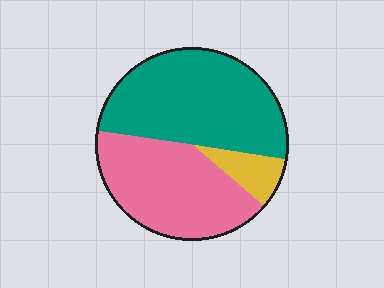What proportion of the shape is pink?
Pink takes up between a third and a half of the shape.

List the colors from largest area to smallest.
From largest to smallest: teal, pink, yellow.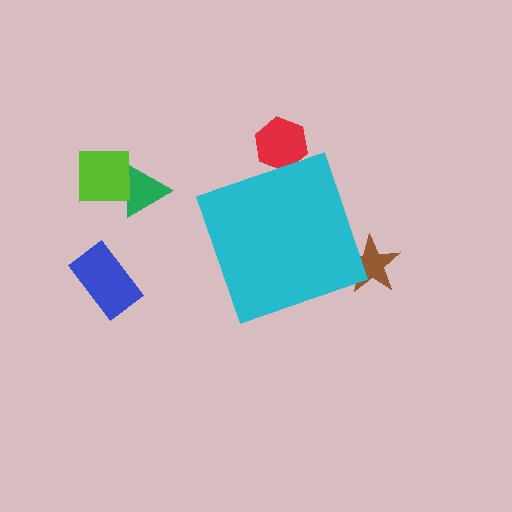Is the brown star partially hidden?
Yes, the brown star is partially hidden behind the cyan diamond.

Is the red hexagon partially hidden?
Yes, the red hexagon is partially hidden behind the cyan diamond.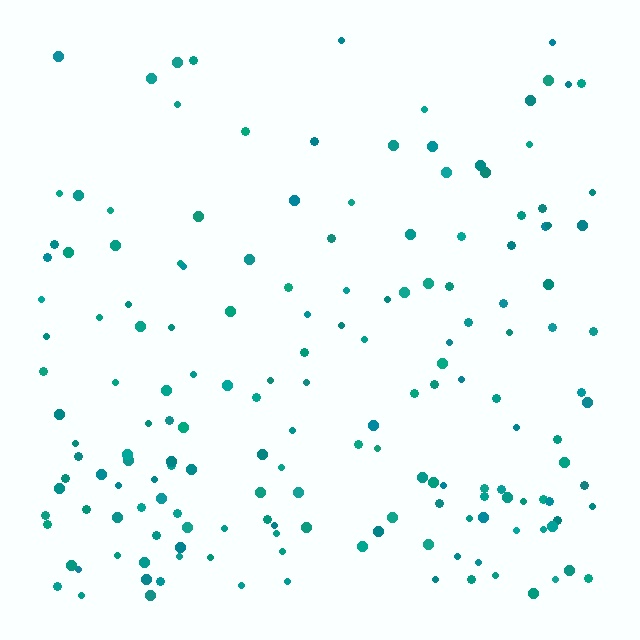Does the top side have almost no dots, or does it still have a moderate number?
Still a moderate number, just noticeably fewer than the bottom.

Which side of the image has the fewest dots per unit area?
The top.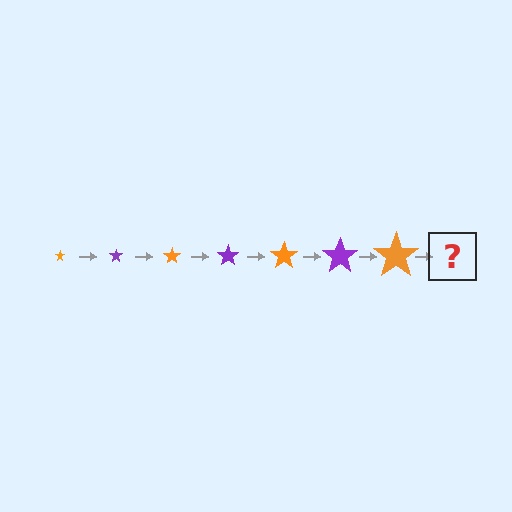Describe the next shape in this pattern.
It should be a purple star, larger than the previous one.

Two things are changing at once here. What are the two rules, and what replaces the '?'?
The two rules are that the star grows larger each step and the color cycles through orange and purple. The '?' should be a purple star, larger than the previous one.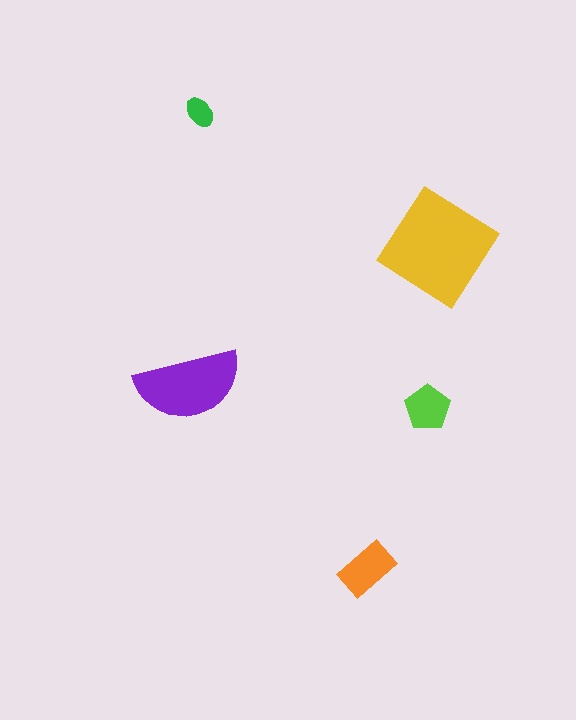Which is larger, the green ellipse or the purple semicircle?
The purple semicircle.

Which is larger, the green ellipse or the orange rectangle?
The orange rectangle.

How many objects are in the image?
There are 5 objects in the image.